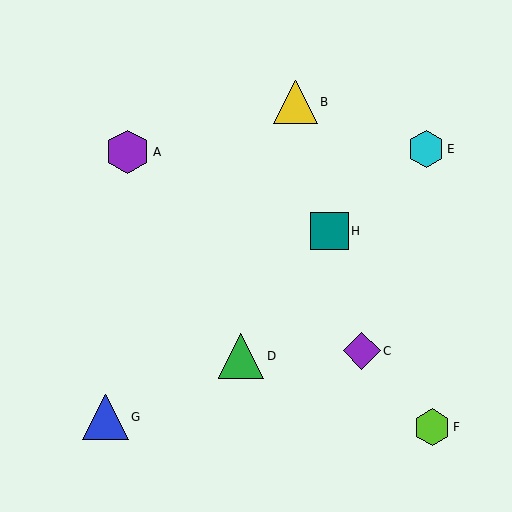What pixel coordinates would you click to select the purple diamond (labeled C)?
Click at (362, 351) to select the purple diamond C.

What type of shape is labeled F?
Shape F is a lime hexagon.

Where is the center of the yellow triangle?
The center of the yellow triangle is at (295, 102).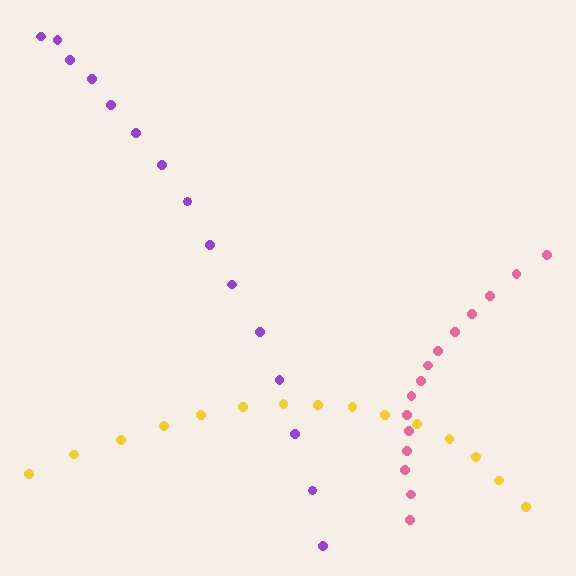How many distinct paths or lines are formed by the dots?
There are 3 distinct paths.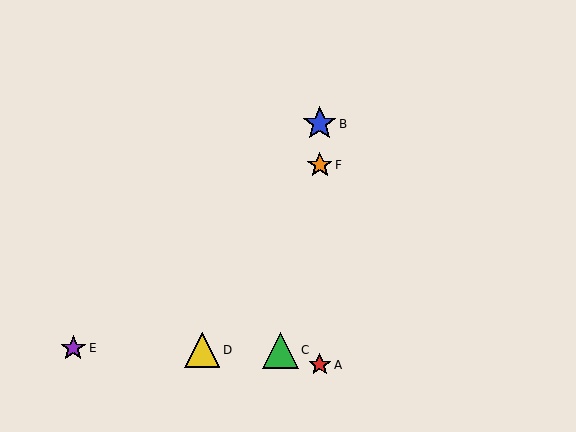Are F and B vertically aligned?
Yes, both are at x≈320.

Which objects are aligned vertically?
Objects A, B, F are aligned vertically.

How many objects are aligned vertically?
3 objects (A, B, F) are aligned vertically.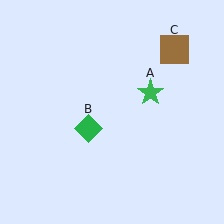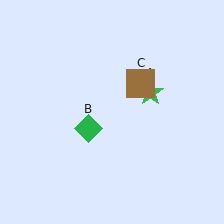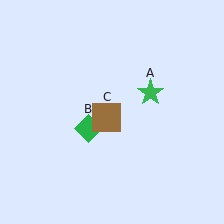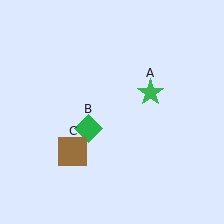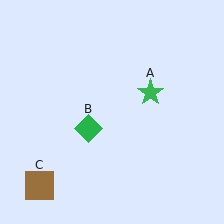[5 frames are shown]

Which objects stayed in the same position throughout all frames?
Green star (object A) and green diamond (object B) remained stationary.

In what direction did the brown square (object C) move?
The brown square (object C) moved down and to the left.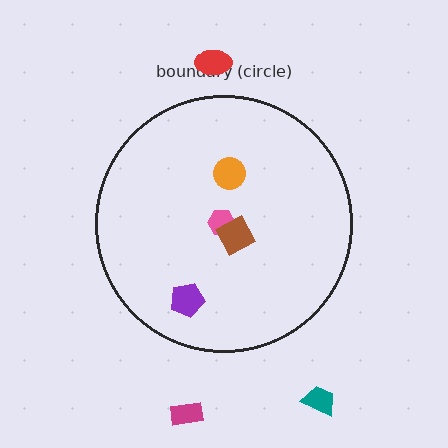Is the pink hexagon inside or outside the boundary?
Inside.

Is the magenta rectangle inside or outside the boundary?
Outside.